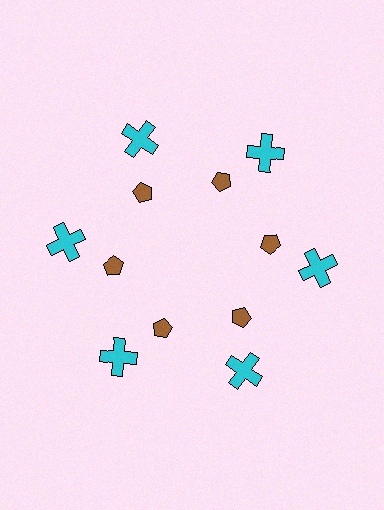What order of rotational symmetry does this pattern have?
This pattern has 6-fold rotational symmetry.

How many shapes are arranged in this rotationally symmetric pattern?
There are 12 shapes, arranged in 6 groups of 2.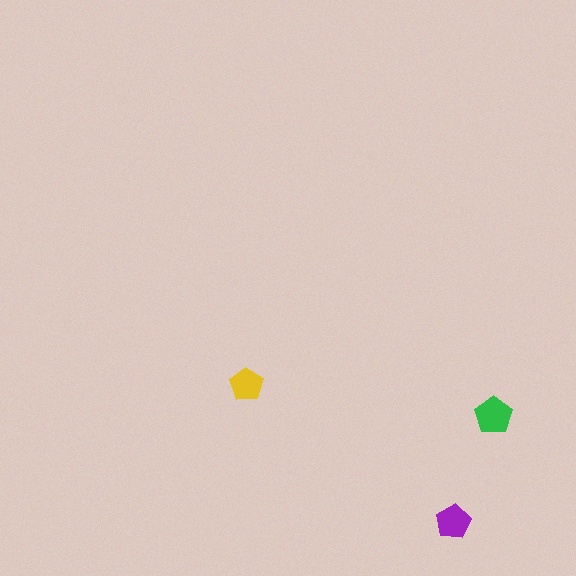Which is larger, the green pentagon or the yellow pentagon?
The green one.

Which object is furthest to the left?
The yellow pentagon is leftmost.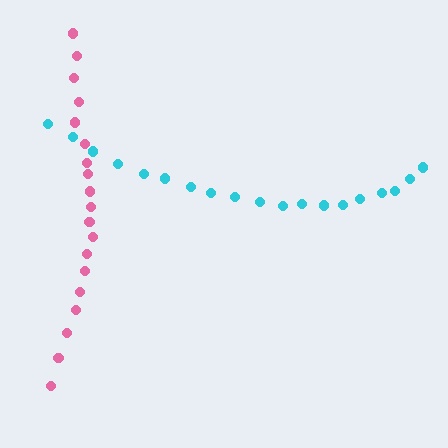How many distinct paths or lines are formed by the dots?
There are 2 distinct paths.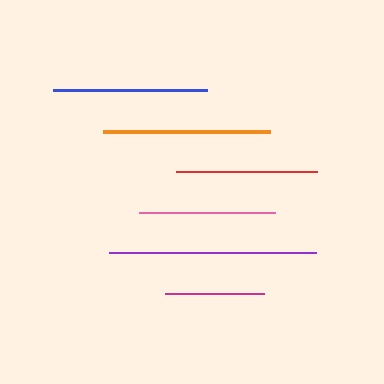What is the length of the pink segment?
The pink segment is approximately 136 pixels long.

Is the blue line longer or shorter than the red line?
The blue line is longer than the red line.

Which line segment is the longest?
The purple line is the longest at approximately 207 pixels.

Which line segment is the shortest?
The magenta line is the shortest at approximately 99 pixels.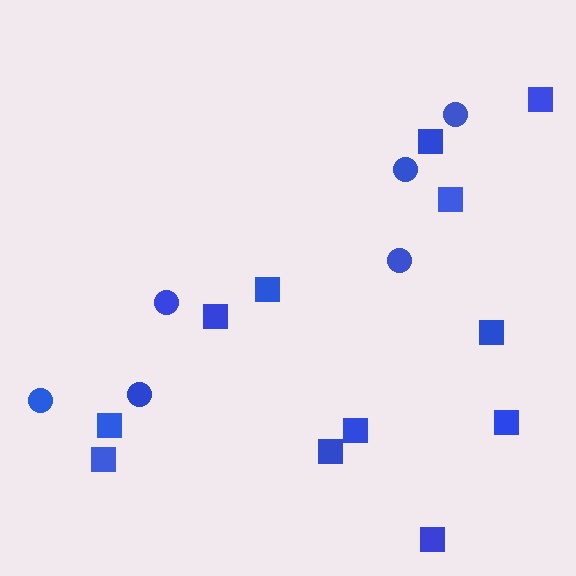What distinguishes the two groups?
There are 2 groups: one group of circles (6) and one group of squares (12).